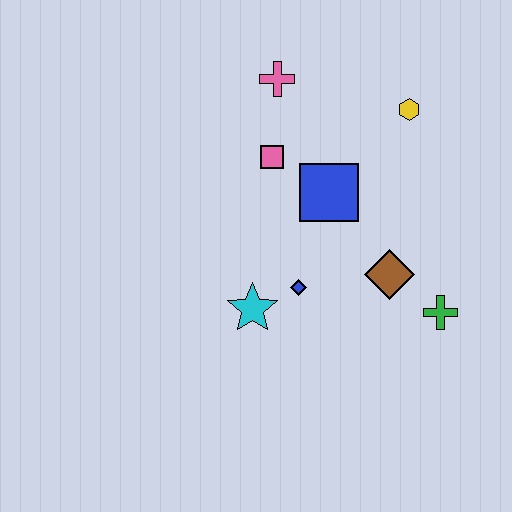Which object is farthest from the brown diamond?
The pink cross is farthest from the brown diamond.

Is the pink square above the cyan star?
Yes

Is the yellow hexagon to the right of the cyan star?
Yes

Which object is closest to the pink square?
The blue square is closest to the pink square.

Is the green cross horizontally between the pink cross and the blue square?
No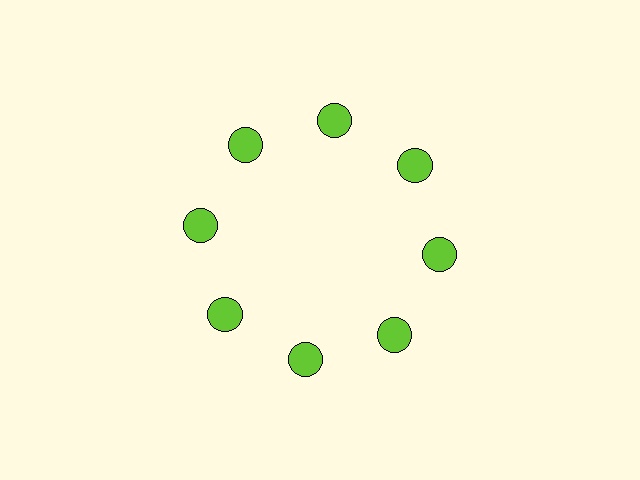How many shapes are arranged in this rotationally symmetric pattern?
There are 8 shapes, arranged in 8 groups of 1.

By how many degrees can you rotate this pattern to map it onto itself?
The pattern maps onto itself every 45 degrees of rotation.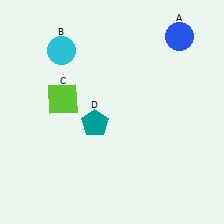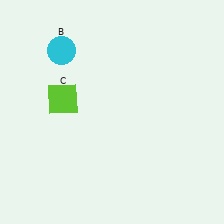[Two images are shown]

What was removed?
The teal pentagon (D), the blue circle (A) were removed in Image 2.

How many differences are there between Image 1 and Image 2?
There are 2 differences between the two images.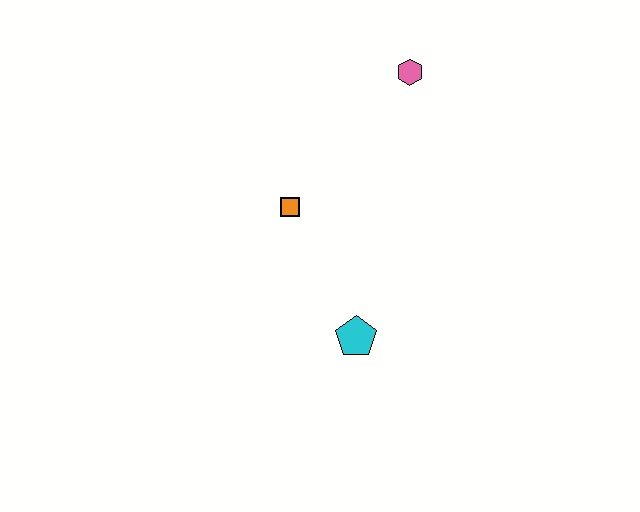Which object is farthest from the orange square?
The pink hexagon is farthest from the orange square.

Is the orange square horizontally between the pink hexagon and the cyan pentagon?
No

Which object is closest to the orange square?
The cyan pentagon is closest to the orange square.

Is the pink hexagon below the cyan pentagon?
No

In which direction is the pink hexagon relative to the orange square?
The pink hexagon is above the orange square.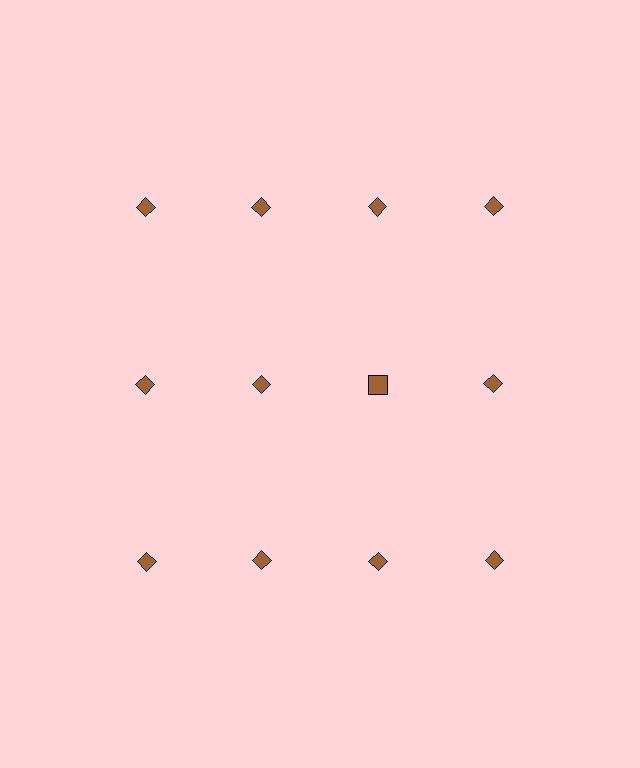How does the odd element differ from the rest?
It has a different shape: square instead of diamond.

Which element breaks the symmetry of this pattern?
The brown square in the second row, center column breaks the symmetry. All other shapes are brown diamonds.